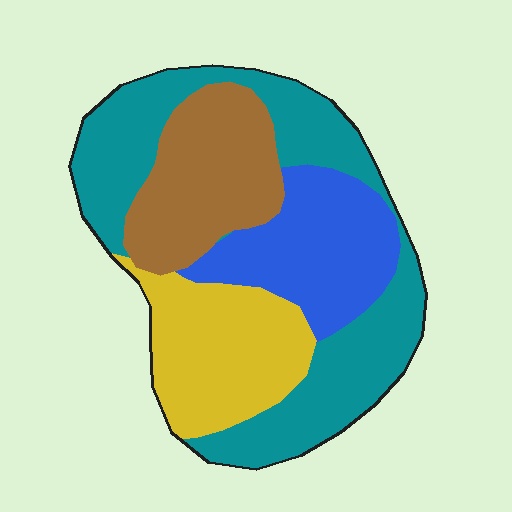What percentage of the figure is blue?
Blue covers roughly 20% of the figure.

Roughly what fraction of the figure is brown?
Brown covers around 20% of the figure.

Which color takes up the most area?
Teal, at roughly 40%.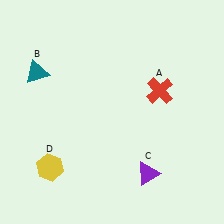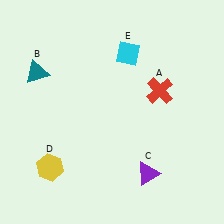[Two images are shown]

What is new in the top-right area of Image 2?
A cyan diamond (E) was added in the top-right area of Image 2.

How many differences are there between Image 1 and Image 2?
There is 1 difference between the two images.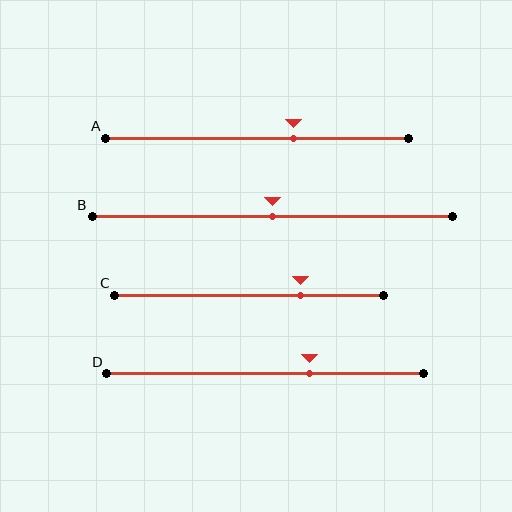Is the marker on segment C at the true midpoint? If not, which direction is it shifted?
No, the marker on segment C is shifted to the right by about 19% of the segment length.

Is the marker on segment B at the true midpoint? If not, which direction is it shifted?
Yes, the marker on segment B is at the true midpoint.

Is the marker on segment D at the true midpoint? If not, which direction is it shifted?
No, the marker on segment D is shifted to the right by about 14% of the segment length.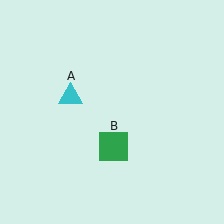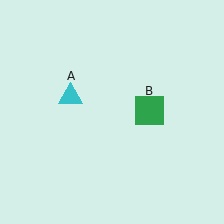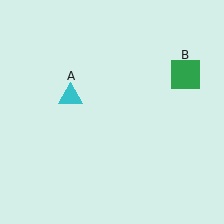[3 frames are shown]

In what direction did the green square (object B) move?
The green square (object B) moved up and to the right.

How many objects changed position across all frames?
1 object changed position: green square (object B).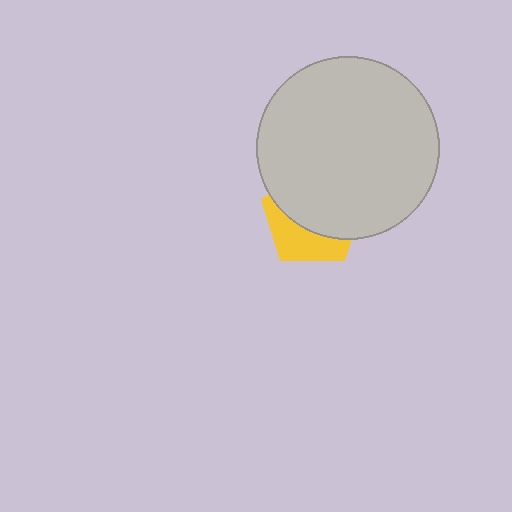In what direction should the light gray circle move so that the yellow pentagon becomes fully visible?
The light gray circle should move up. That is the shortest direction to clear the overlap and leave the yellow pentagon fully visible.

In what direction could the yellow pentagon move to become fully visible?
The yellow pentagon could move down. That would shift it out from behind the light gray circle entirely.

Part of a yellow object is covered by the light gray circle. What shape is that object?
It is a pentagon.